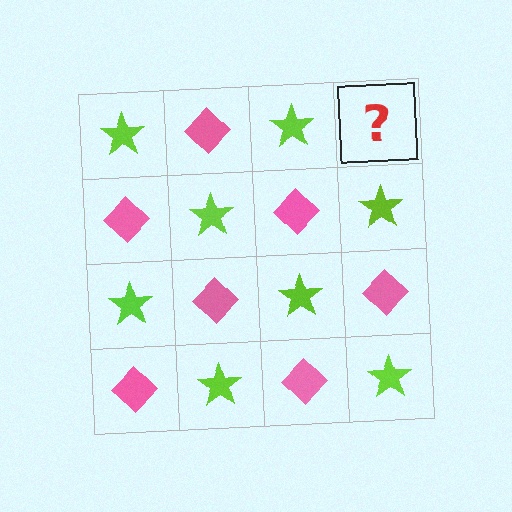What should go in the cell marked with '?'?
The missing cell should contain a pink diamond.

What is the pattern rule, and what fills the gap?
The rule is that it alternates lime star and pink diamond in a checkerboard pattern. The gap should be filled with a pink diamond.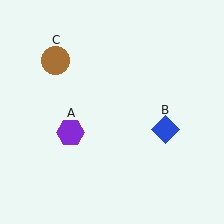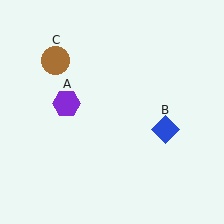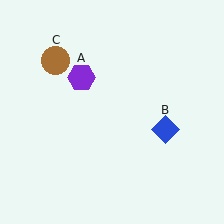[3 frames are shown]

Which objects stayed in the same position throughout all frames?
Blue diamond (object B) and brown circle (object C) remained stationary.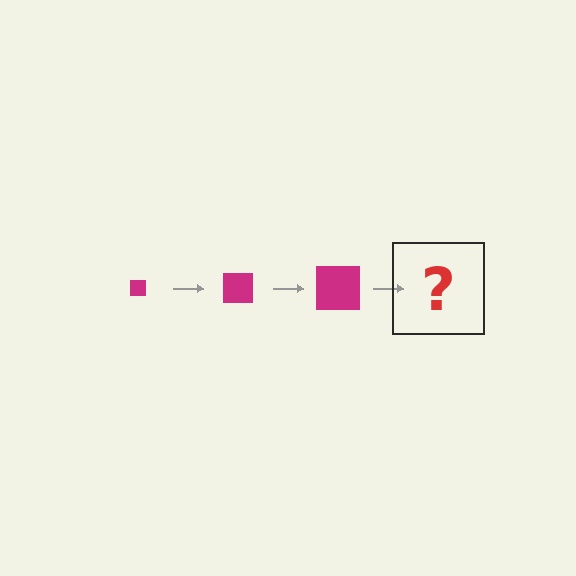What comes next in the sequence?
The next element should be a magenta square, larger than the previous one.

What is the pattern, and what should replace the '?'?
The pattern is that the square gets progressively larger each step. The '?' should be a magenta square, larger than the previous one.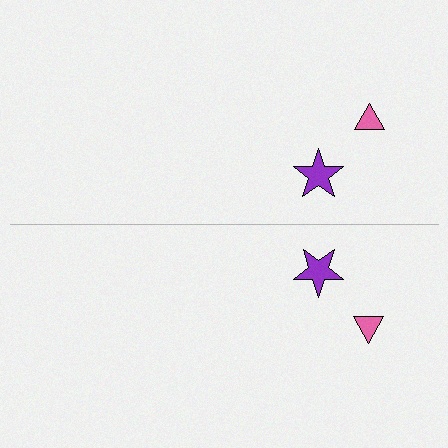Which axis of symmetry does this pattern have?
The pattern has a horizontal axis of symmetry running through the center of the image.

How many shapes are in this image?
There are 4 shapes in this image.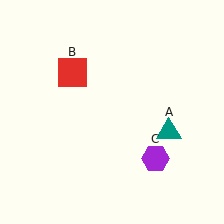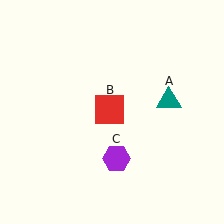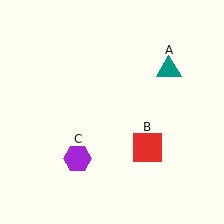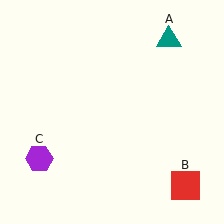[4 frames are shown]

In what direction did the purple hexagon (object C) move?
The purple hexagon (object C) moved left.